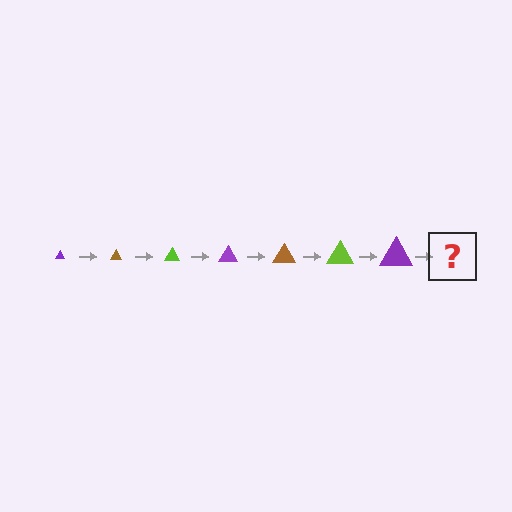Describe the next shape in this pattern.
It should be a brown triangle, larger than the previous one.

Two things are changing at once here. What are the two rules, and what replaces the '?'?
The two rules are that the triangle grows larger each step and the color cycles through purple, brown, and lime. The '?' should be a brown triangle, larger than the previous one.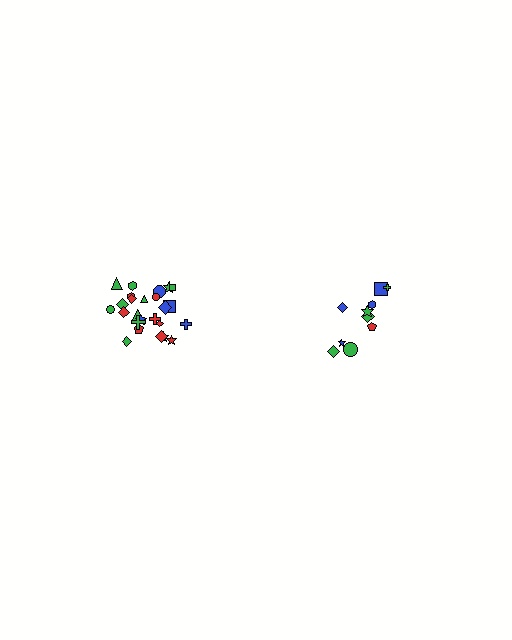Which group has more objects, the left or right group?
The left group.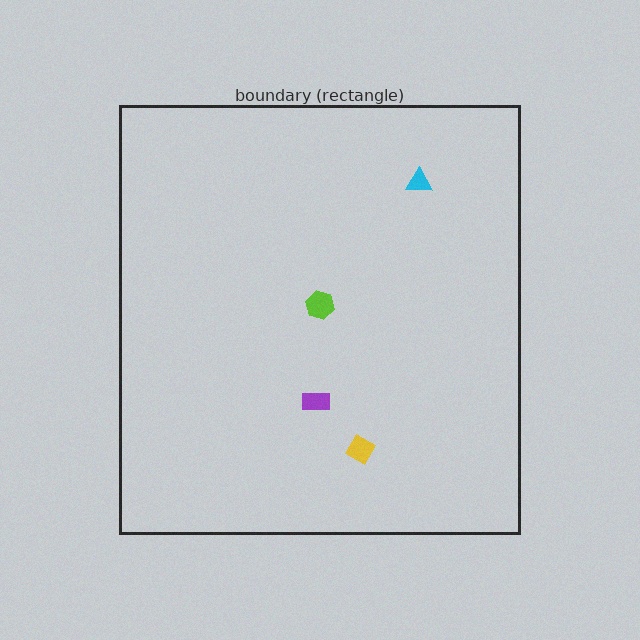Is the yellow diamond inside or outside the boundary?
Inside.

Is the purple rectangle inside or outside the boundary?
Inside.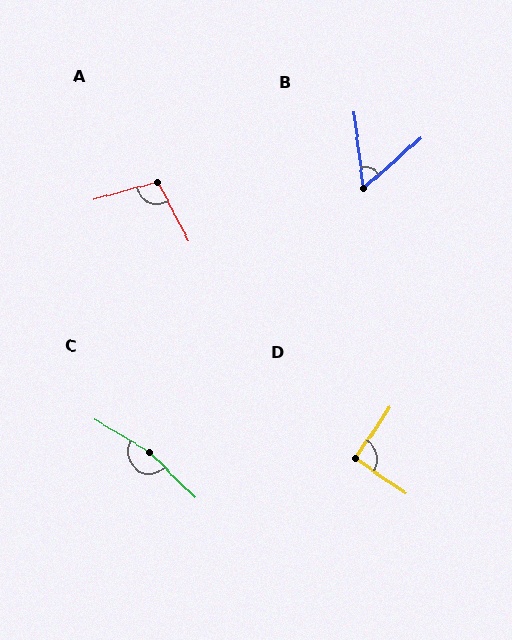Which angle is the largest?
C, at approximately 165 degrees.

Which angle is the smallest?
B, at approximately 56 degrees.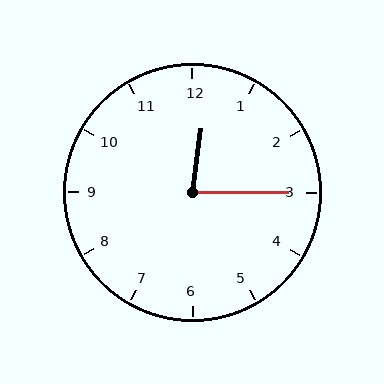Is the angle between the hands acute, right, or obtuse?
It is acute.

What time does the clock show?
12:15.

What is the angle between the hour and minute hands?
Approximately 82 degrees.